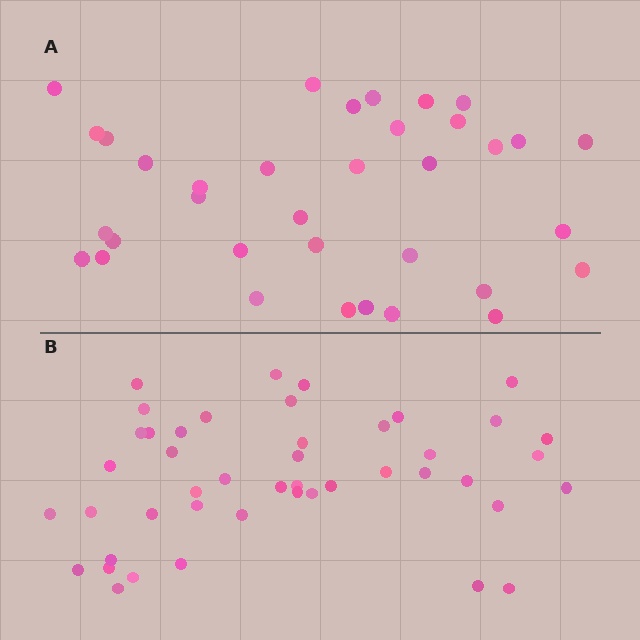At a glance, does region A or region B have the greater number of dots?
Region B (the bottom region) has more dots.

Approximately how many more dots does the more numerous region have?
Region B has roughly 10 or so more dots than region A.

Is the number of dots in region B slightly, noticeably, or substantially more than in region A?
Region B has noticeably more, but not dramatically so. The ratio is roughly 1.3 to 1.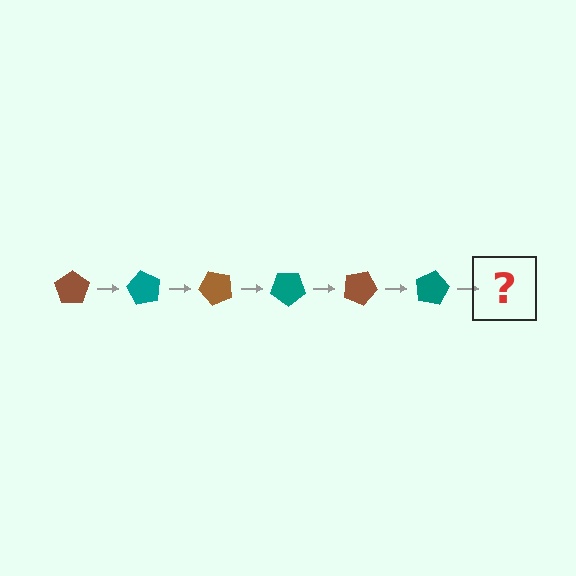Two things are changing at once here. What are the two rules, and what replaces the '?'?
The two rules are that it rotates 60 degrees each step and the color cycles through brown and teal. The '?' should be a brown pentagon, rotated 360 degrees from the start.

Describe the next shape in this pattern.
It should be a brown pentagon, rotated 360 degrees from the start.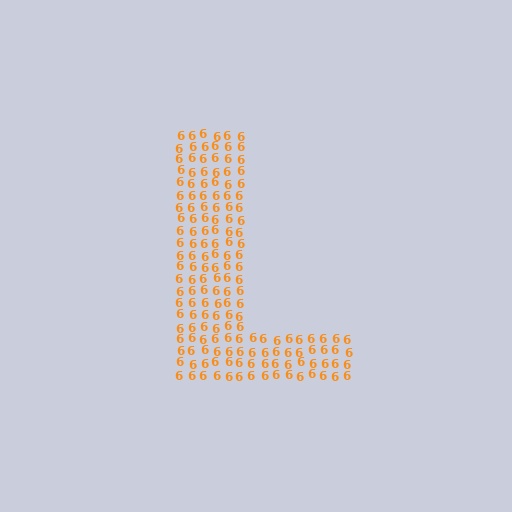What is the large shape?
The large shape is the letter L.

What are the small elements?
The small elements are digit 6's.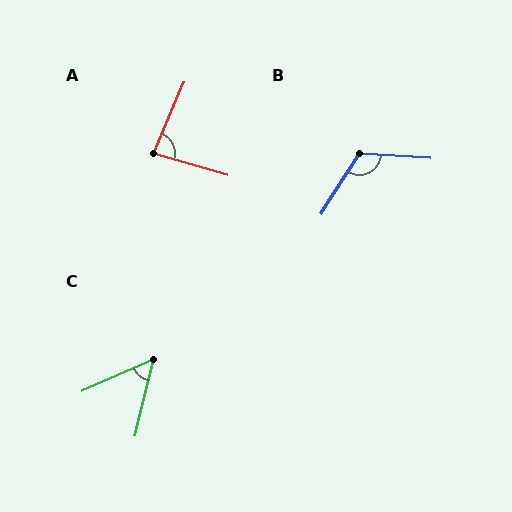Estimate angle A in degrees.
Approximately 83 degrees.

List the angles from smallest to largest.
C (53°), A (83°), B (119°).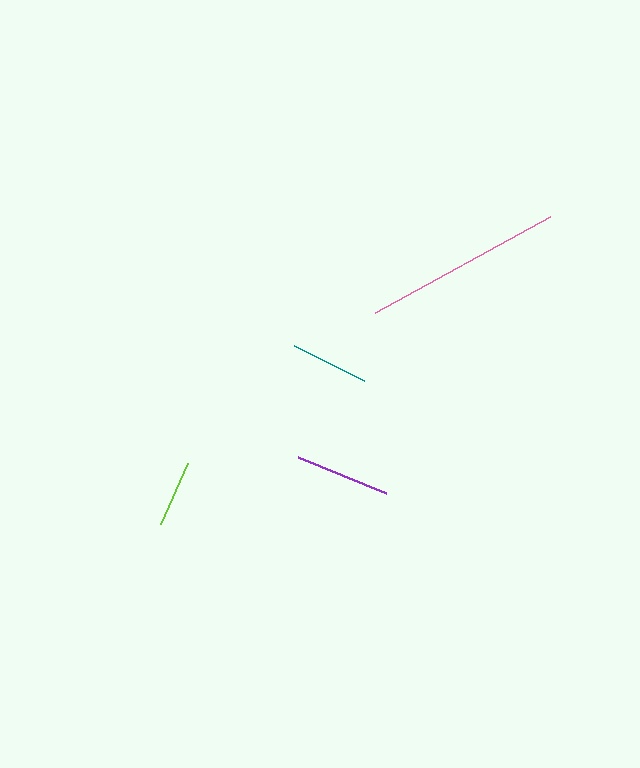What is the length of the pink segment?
The pink segment is approximately 198 pixels long.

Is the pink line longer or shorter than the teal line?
The pink line is longer than the teal line.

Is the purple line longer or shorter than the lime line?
The purple line is longer than the lime line.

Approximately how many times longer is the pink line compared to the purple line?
The pink line is approximately 2.1 times the length of the purple line.